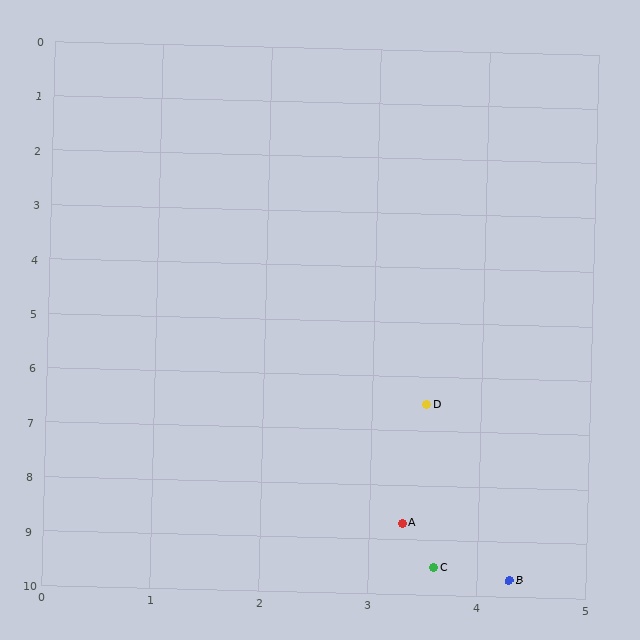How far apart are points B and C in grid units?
Points B and C are about 0.7 grid units apart.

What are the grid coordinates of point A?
Point A is at approximately (3.3, 8.7).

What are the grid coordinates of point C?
Point C is at approximately (3.6, 9.5).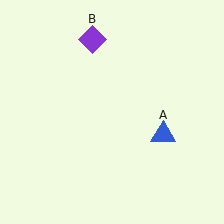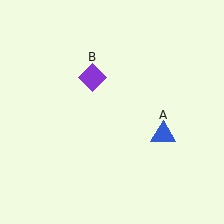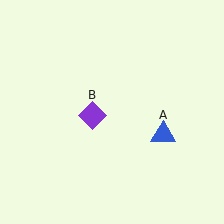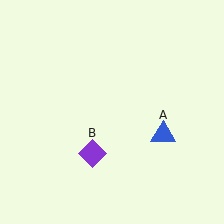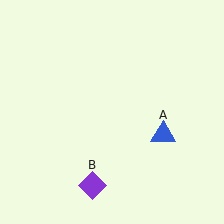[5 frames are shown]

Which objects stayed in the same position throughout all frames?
Blue triangle (object A) remained stationary.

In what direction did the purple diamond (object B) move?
The purple diamond (object B) moved down.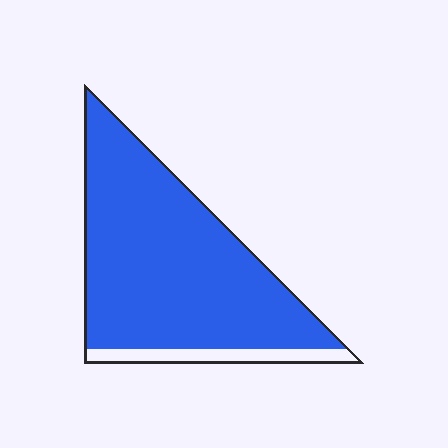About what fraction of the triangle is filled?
About nine tenths (9/10).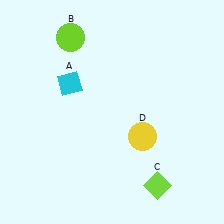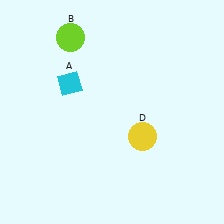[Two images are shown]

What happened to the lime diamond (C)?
The lime diamond (C) was removed in Image 2. It was in the bottom-right area of Image 1.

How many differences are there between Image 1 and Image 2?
There is 1 difference between the two images.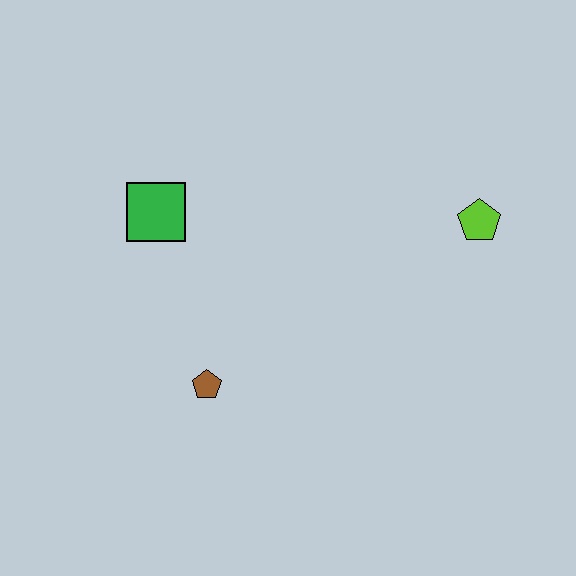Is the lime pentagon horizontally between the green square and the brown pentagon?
No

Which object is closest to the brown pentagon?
The green square is closest to the brown pentagon.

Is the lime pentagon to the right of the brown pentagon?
Yes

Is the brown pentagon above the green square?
No